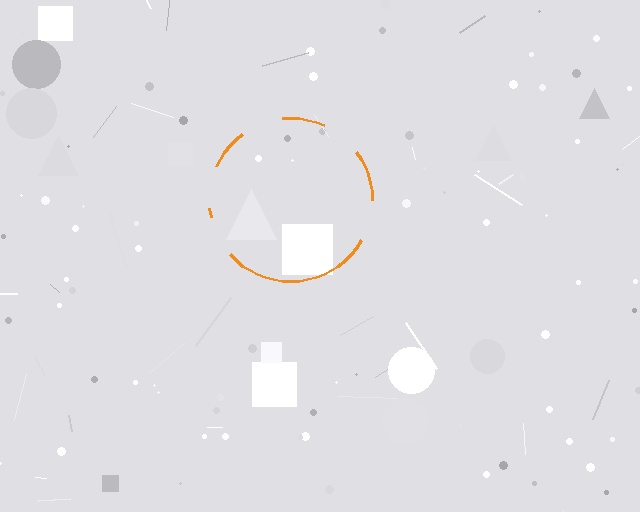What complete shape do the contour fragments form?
The contour fragments form a circle.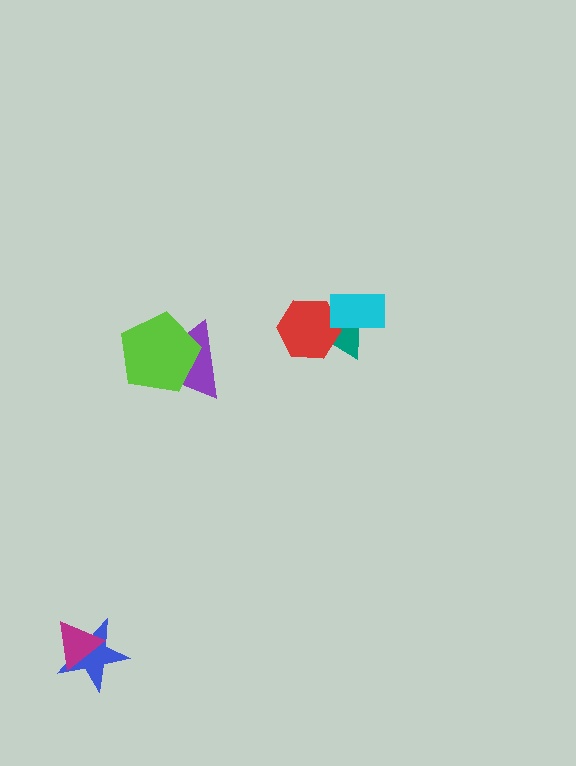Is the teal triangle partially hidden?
Yes, it is partially covered by another shape.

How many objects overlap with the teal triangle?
2 objects overlap with the teal triangle.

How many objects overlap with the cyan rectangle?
2 objects overlap with the cyan rectangle.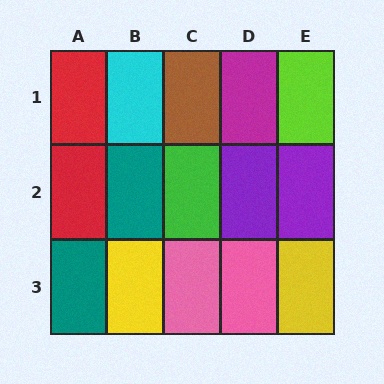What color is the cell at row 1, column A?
Red.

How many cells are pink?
2 cells are pink.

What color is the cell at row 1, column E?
Lime.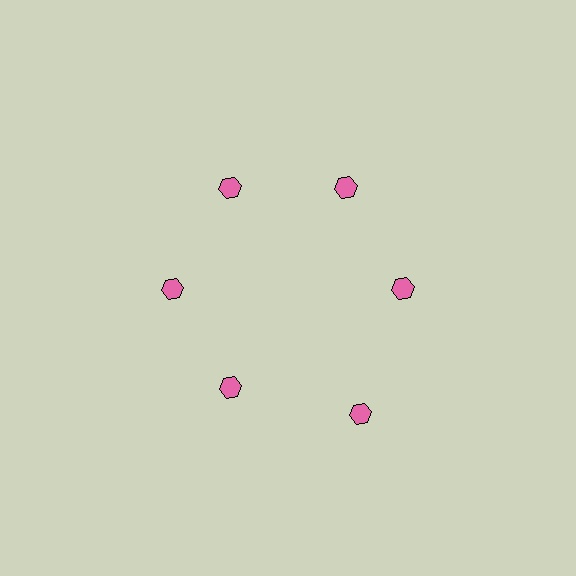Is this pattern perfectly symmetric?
No. The 6 pink hexagons are arranged in a ring, but one element near the 5 o'clock position is pushed outward from the center, breaking the 6-fold rotational symmetry.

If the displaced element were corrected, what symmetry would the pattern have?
It would have 6-fold rotational symmetry — the pattern would map onto itself every 60 degrees.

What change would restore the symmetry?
The symmetry would be restored by moving it inward, back onto the ring so that all 6 hexagons sit at equal angles and equal distance from the center.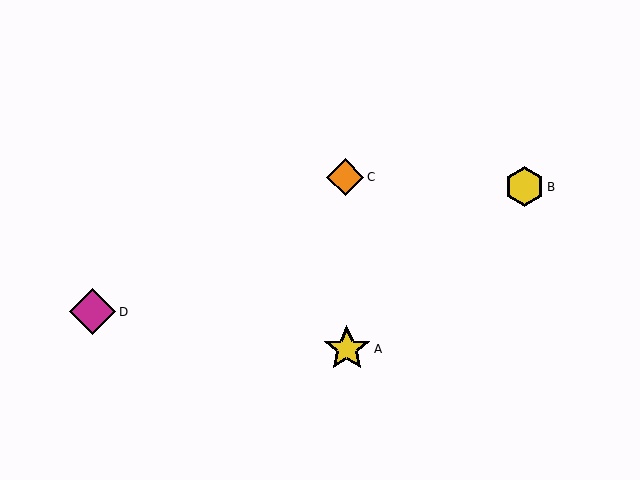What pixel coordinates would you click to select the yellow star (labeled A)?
Click at (347, 349) to select the yellow star A.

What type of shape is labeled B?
Shape B is a yellow hexagon.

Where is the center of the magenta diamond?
The center of the magenta diamond is at (93, 312).